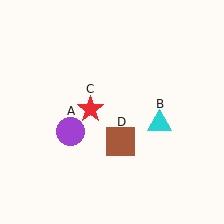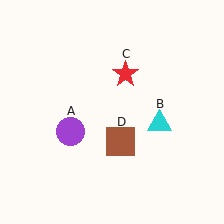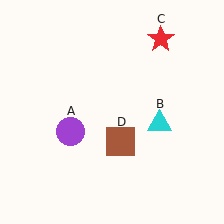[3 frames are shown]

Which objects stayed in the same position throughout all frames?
Purple circle (object A) and cyan triangle (object B) and brown square (object D) remained stationary.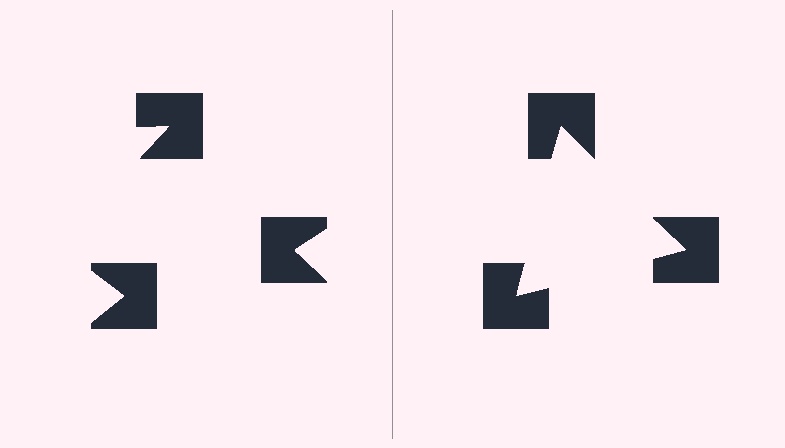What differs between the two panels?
The notched squares are positioned identically on both sides; only the wedge orientations differ. On the right they align to a triangle; on the left they are misaligned.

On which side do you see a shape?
An illusory triangle appears on the right side. On the left side the wedge cuts are rotated, so no coherent shape forms.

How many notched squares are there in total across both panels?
6 — 3 on each side.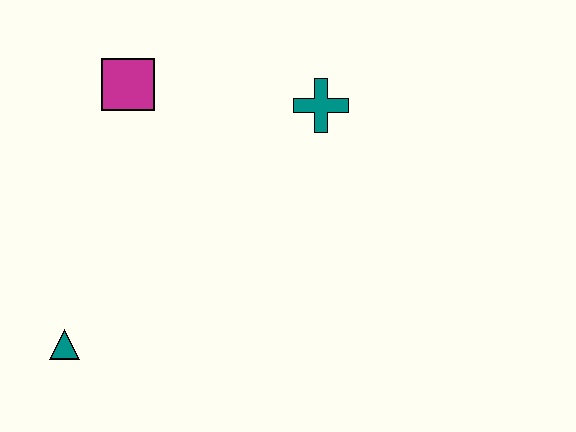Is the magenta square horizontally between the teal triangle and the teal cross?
Yes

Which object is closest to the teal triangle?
The magenta square is closest to the teal triangle.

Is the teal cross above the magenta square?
No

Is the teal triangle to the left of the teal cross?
Yes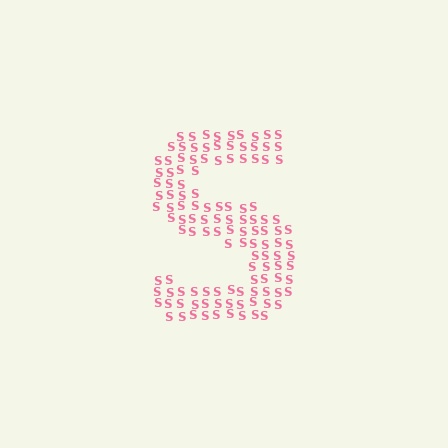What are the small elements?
The small elements are letter S's.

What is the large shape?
The large shape is the letter S.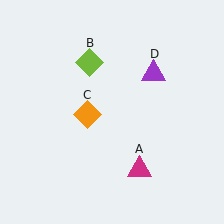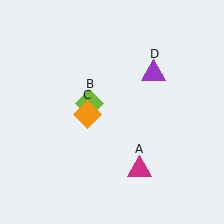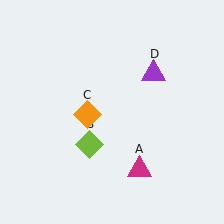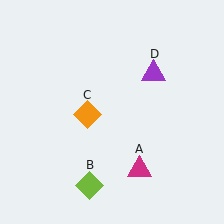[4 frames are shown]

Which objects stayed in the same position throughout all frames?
Magenta triangle (object A) and orange diamond (object C) and purple triangle (object D) remained stationary.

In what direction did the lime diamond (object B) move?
The lime diamond (object B) moved down.